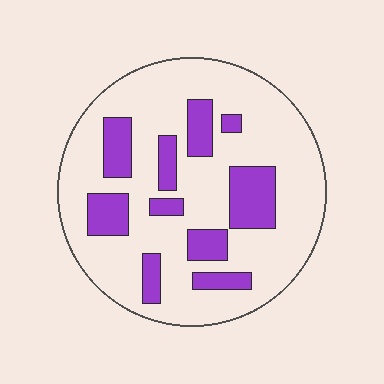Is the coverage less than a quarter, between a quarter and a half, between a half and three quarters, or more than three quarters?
Less than a quarter.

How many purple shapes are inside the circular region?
10.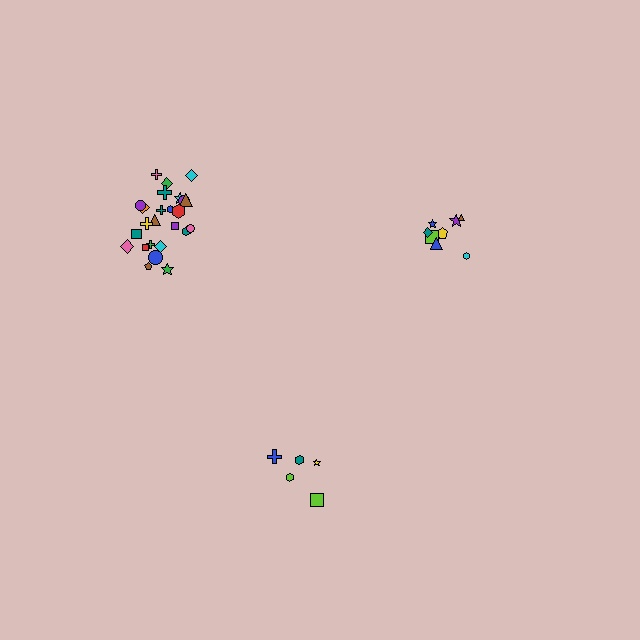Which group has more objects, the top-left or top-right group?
The top-left group.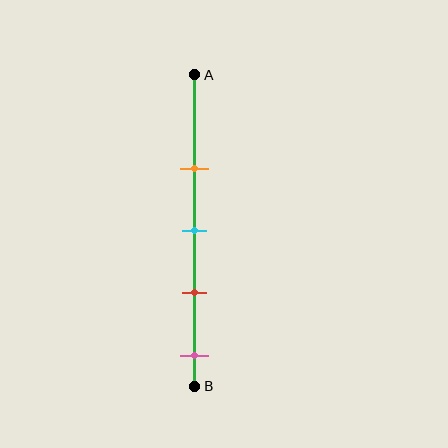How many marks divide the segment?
There are 4 marks dividing the segment.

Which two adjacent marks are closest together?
The cyan and red marks are the closest adjacent pair.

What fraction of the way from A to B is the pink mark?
The pink mark is approximately 90% (0.9) of the way from A to B.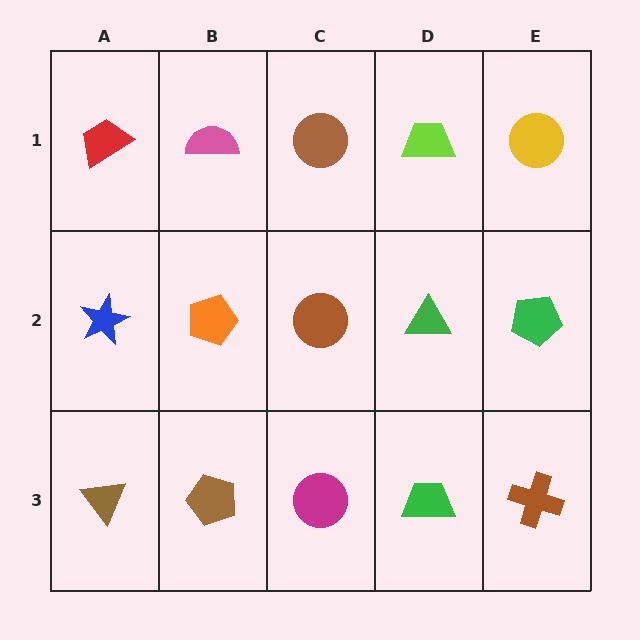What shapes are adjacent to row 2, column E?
A yellow circle (row 1, column E), a brown cross (row 3, column E), a green triangle (row 2, column D).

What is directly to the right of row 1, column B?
A brown circle.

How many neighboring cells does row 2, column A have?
3.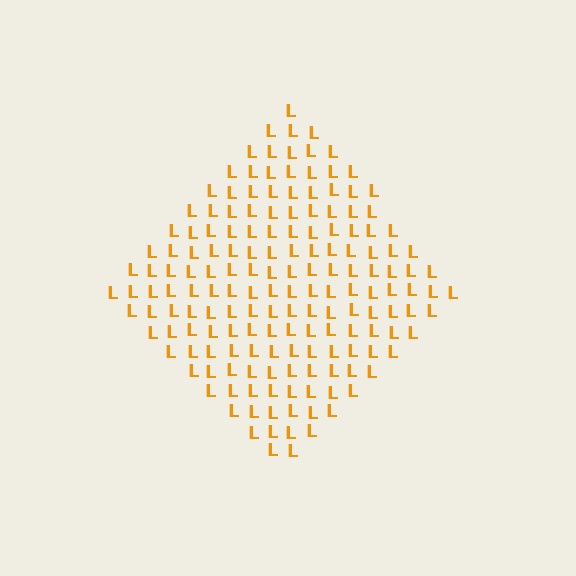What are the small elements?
The small elements are letter L's.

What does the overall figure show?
The overall figure shows a diamond.